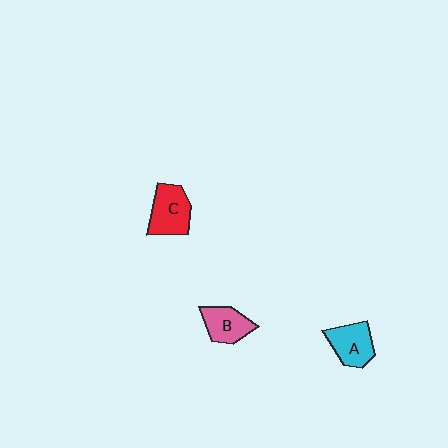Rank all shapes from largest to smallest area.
From largest to smallest: C (red), A (cyan), B (pink).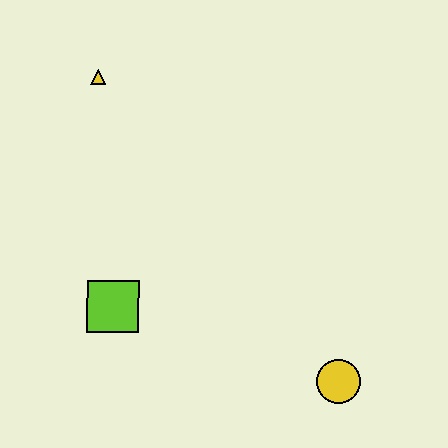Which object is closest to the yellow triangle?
The lime square is closest to the yellow triangle.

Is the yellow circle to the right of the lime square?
Yes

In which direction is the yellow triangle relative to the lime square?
The yellow triangle is above the lime square.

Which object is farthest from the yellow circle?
The yellow triangle is farthest from the yellow circle.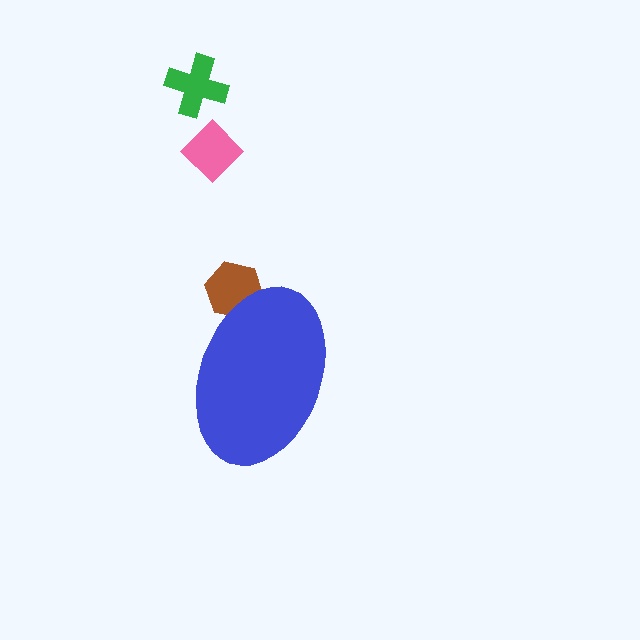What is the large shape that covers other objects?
A blue ellipse.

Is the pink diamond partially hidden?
No, the pink diamond is fully visible.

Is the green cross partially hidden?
No, the green cross is fully visible.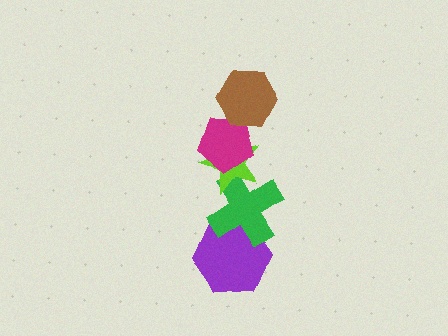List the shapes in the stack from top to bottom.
From top to bottom: the brown hexagon, the magenta pentagon, the lime star, the green cross, the purple hexagon.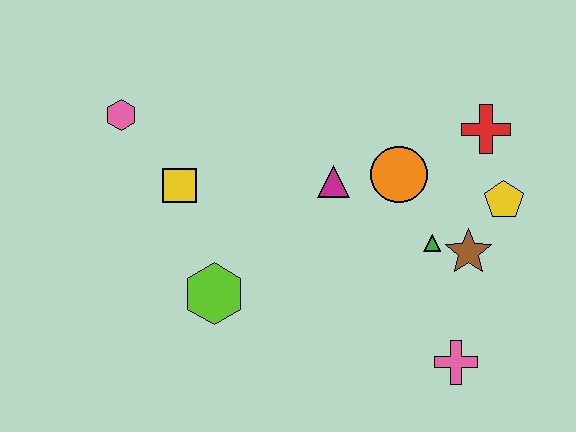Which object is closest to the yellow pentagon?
The brown star is closest to the yellow pentagon.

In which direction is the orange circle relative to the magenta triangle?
The orange circle is to the right of the magenta triangle.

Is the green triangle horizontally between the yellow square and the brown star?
Yes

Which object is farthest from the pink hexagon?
The pink cross is farthest from the pink hexagon.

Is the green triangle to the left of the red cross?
Yes